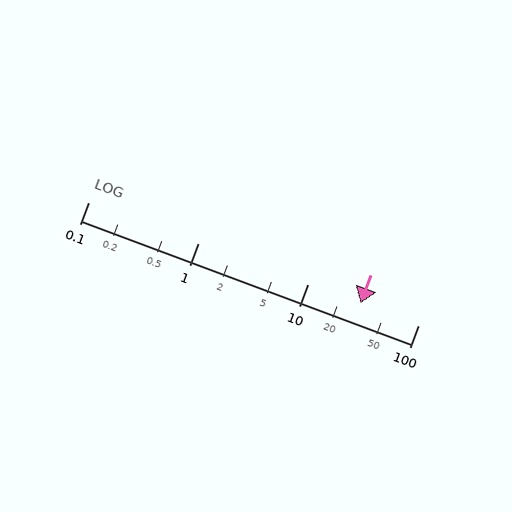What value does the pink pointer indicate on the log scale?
The pointer indicates approximately 30.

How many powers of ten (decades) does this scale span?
The scale spans 3 decades, from 0.1 to 100.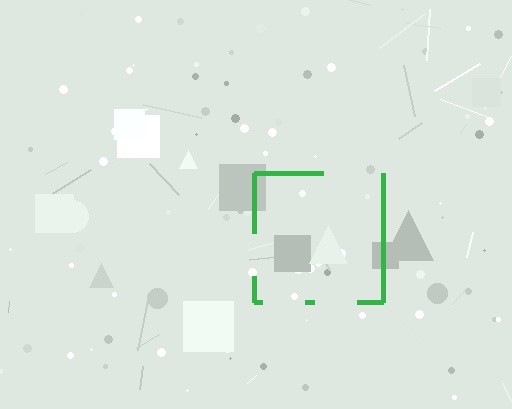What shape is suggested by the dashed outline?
The dashed outline suggests a square.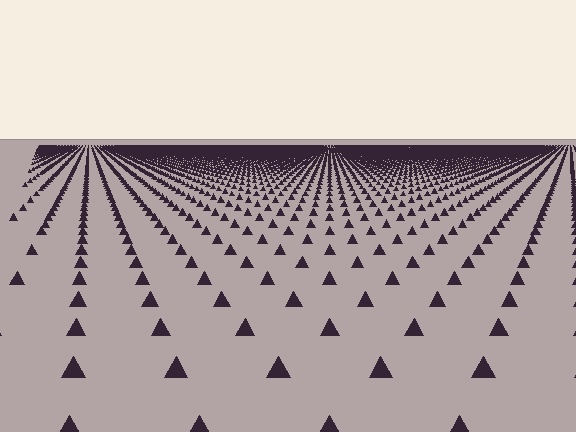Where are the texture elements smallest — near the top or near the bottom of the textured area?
Near the top.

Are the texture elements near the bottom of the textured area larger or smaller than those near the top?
Larger. Near the bottom, elements are closer to the viewer and appear at a bigger on-screen size.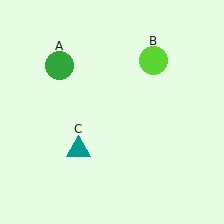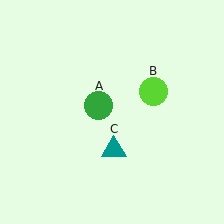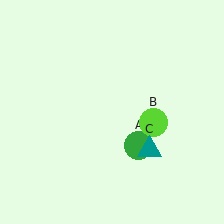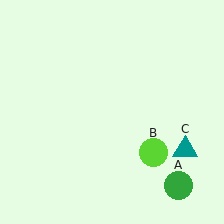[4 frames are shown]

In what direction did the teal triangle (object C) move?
The teal triangle (object C) moved right.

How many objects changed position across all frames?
3 objects changed position: green circle (object A), lime circle (object B), teal triangle (object C).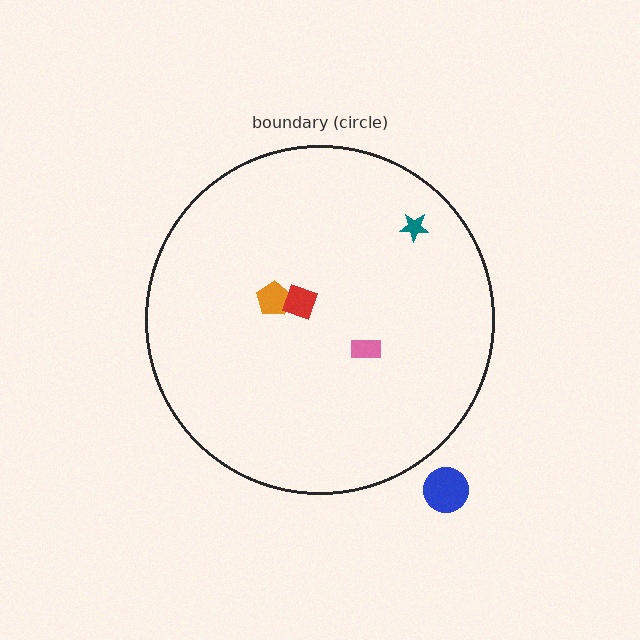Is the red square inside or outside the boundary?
Inside.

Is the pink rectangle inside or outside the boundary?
Inside.